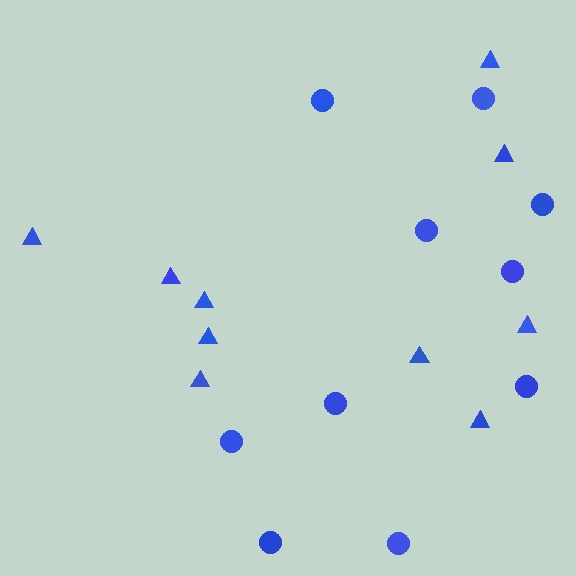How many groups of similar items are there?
There are 2 groups: one group of circles (10) and one group of triangles (10).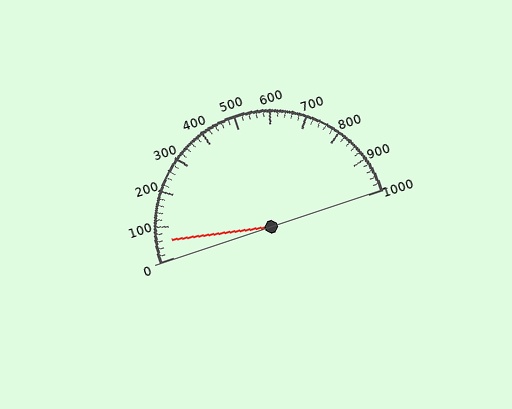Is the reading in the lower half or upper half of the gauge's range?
The reading is in the lower half of the range (0 to 1000).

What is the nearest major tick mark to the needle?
The nearest major tick mark is 100.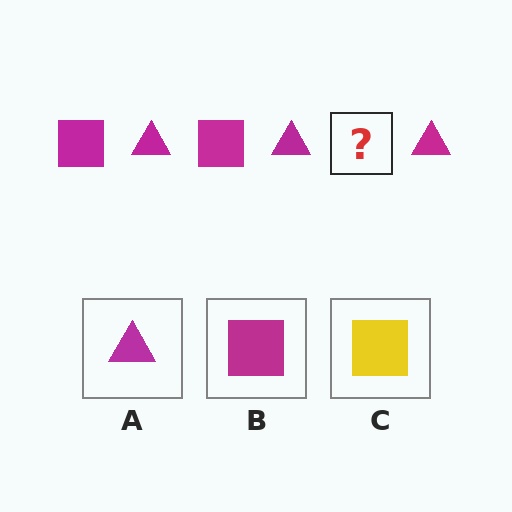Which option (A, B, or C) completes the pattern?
B.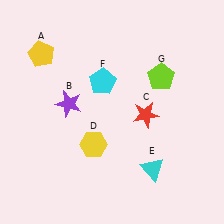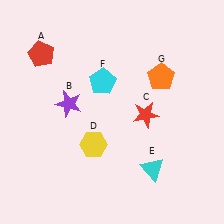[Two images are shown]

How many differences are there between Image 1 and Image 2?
There are 2 differences between the two images.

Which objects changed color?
A changed from yellow to red. G changed from lime to orange.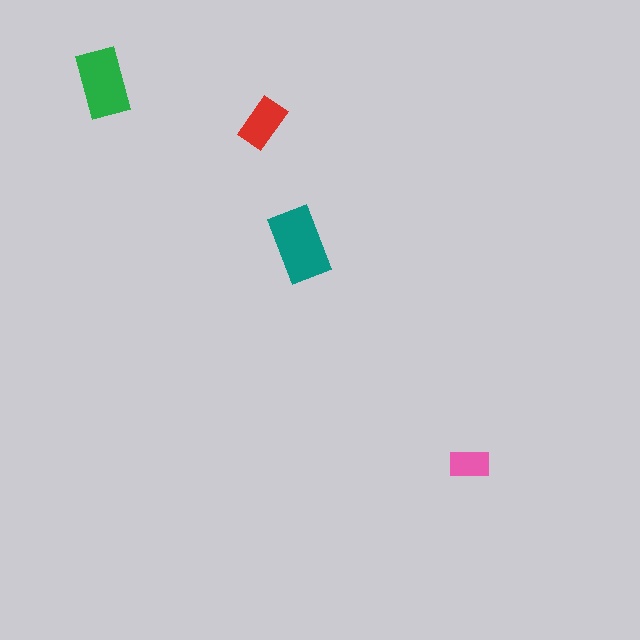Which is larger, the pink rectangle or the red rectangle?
The red one.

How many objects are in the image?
There are 4 objects in the image.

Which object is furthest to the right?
The pink rectangle is rightmost.